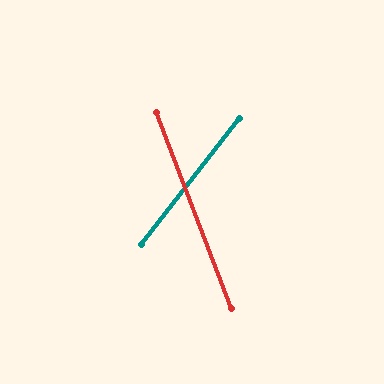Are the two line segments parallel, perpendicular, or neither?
Neither parallel nor perpendicular — they differ by about 59°.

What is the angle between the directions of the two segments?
Approximately 59 degrees.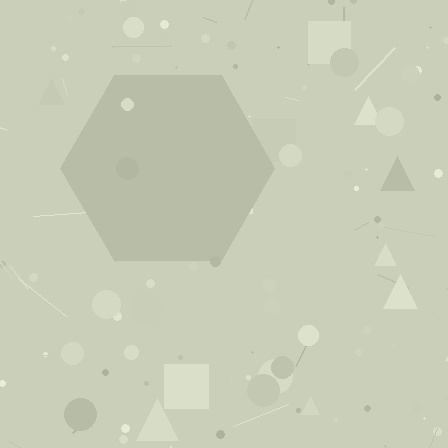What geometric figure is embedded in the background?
A hexagon is embedded in the background.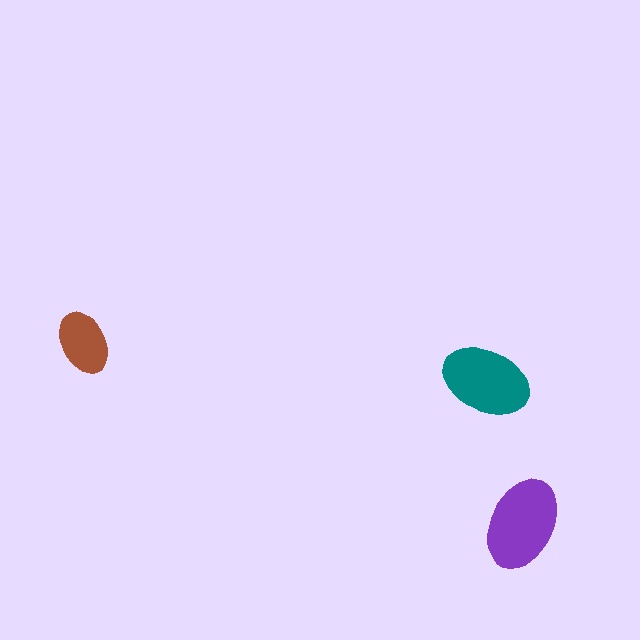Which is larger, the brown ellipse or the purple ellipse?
The purple one.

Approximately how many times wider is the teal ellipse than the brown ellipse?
About 1.5 times wider.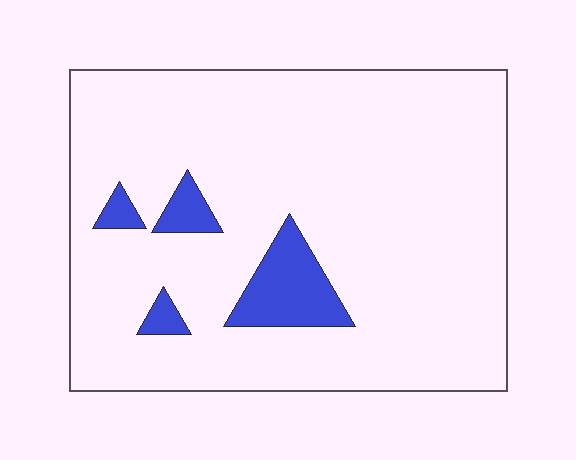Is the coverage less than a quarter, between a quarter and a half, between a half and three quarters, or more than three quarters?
Less than a quarter.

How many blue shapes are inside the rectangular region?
4.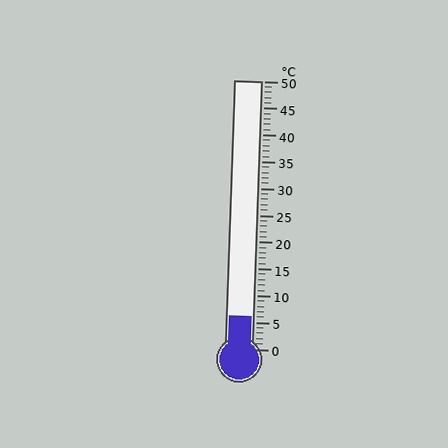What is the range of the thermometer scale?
The thermometer scale ranges from 0°C to 50°C.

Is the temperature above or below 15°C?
The temperature is below 15°C.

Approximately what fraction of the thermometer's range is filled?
The thermometer is filled to approximately 10% of its range.